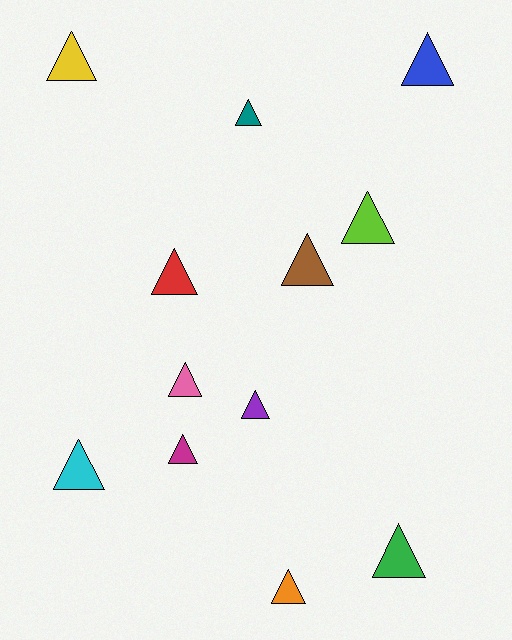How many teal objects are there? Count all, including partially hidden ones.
There is 1 teal object.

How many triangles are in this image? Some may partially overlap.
There are 12 triangles.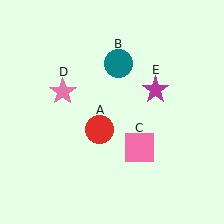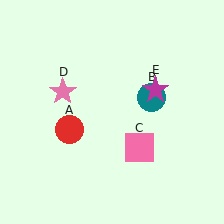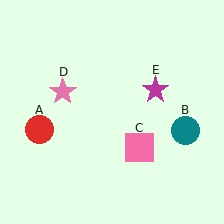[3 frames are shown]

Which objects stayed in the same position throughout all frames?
Pink square (object C) and pink star (object D) and magenta star (object E) remained stationary.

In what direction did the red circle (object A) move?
The red circle (object A) moved left.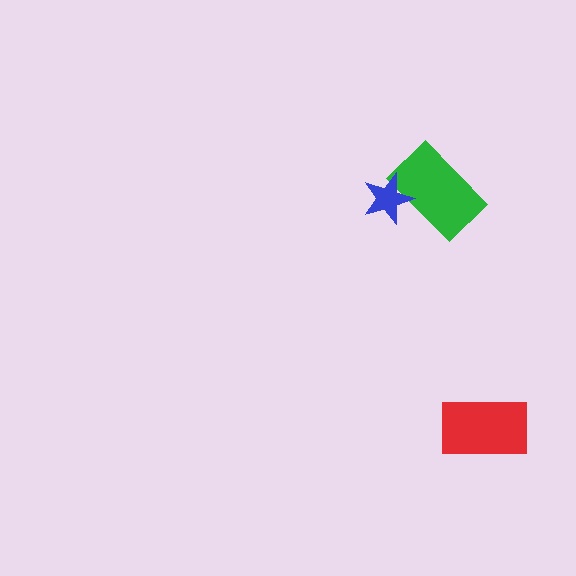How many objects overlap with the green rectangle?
1 object overlaps with the green rectangle.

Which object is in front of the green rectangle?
The blue star is in front of the green rectangle.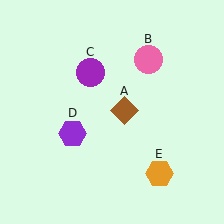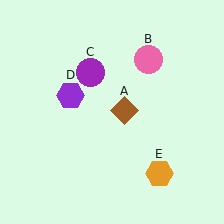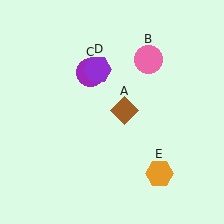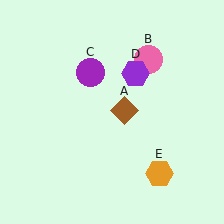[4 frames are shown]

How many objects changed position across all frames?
1 object changed position: purple hexagon (object D).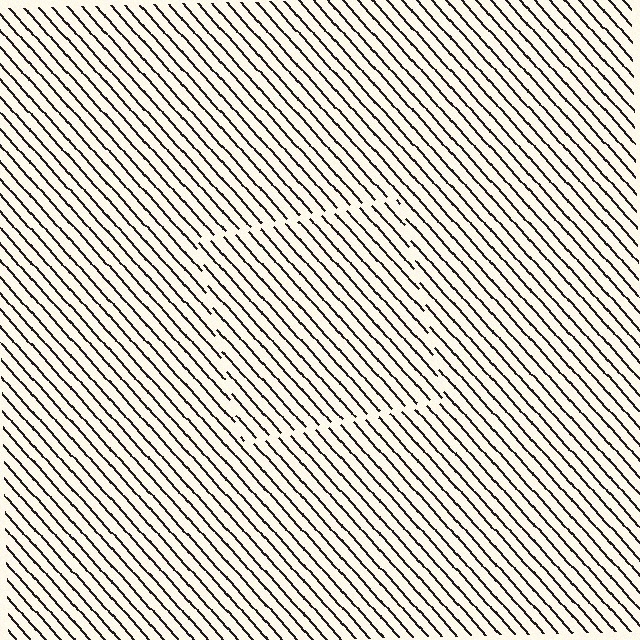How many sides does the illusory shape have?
4 sides — the line-ends trace a square.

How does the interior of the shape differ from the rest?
The interior of the shape contains the same grating, shifted by half a period — the contour is defined by the phase discontinuity where line-ends from the inner and outer gratings abut.